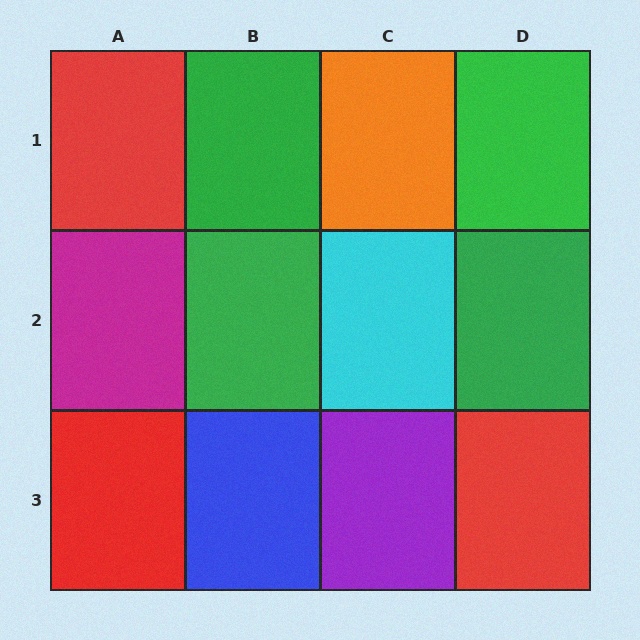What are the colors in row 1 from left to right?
Red, green, orange, green.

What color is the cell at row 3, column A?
Red.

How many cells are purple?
1 cell is purple.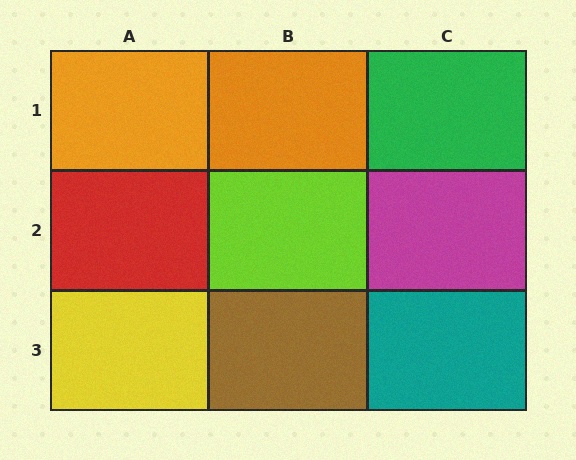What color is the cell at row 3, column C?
Teal.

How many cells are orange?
2 cells are orange.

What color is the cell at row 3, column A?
Yellow.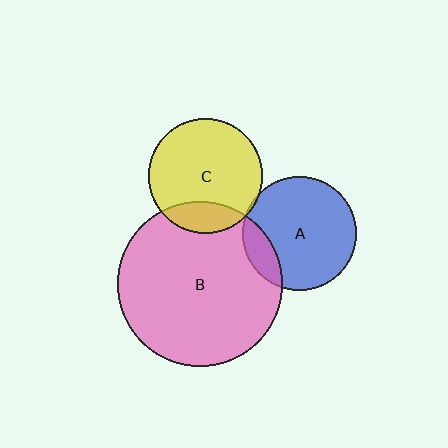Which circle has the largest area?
Circle B (pink).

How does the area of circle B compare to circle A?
Approximately 2.1 times.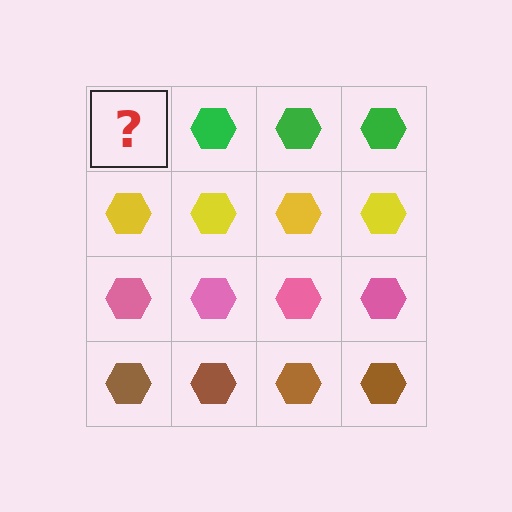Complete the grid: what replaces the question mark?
The question mark should be replaced with a green hexagon.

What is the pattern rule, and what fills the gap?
The rule is that each row has a consistent color. The gap should be filled with a green hexagon.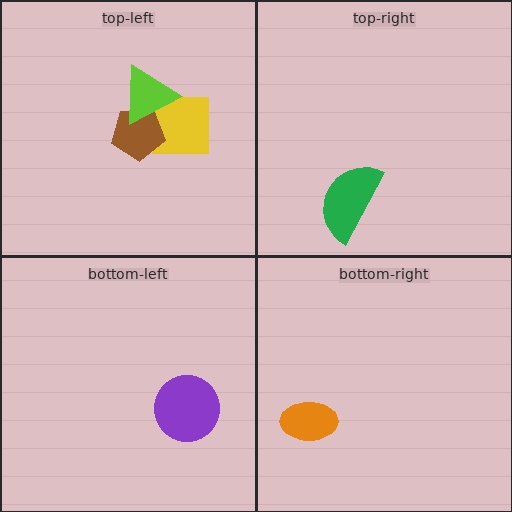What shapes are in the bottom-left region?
The purple circle.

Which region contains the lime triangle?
The top-left region.